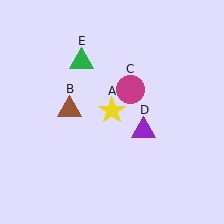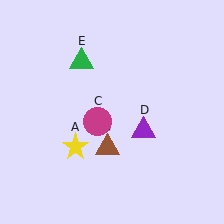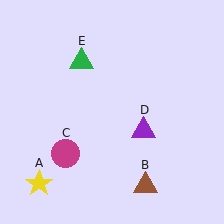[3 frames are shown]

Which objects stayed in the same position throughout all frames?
Purple triangle (object D) and green triangle (object E) remained stationary.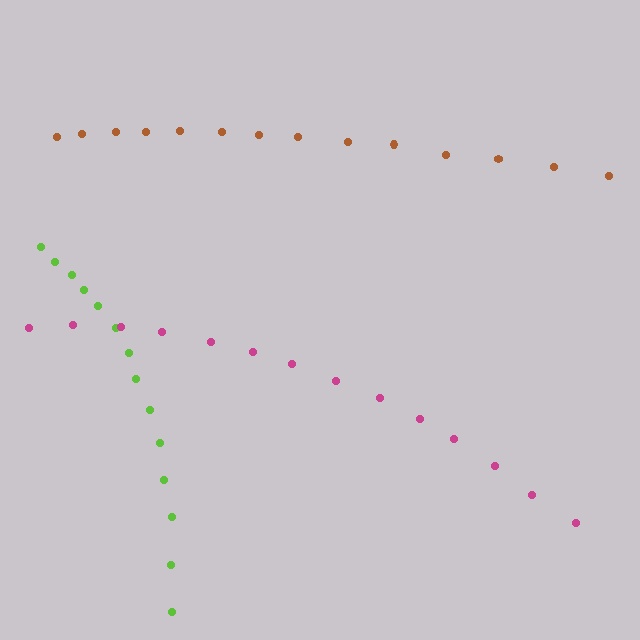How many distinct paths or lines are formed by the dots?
There are 3 distinct paths.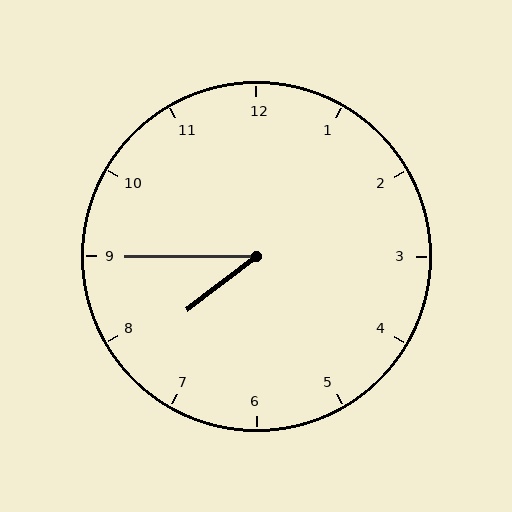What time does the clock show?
7:45.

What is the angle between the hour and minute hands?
Approximately 38 degrees.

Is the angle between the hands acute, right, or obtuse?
It is acute.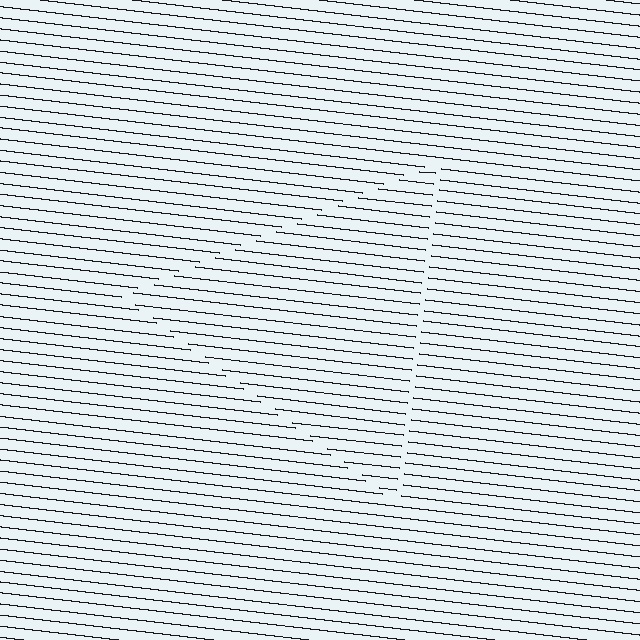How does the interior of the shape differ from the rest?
The interior of the shape contains the same grating, shifted by half a period — the contour is defined by the phase discontinuity where line-ends from the inner and outer gratings abut.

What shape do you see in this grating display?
An illusory triangle. The interior of the shape contains the same grating, shifted by half a period — the contour is defined by the phase discontinuity where line-ends from the inner and outer gratings abut.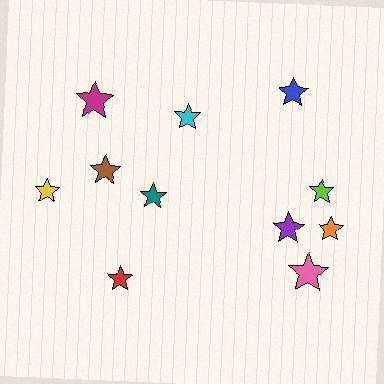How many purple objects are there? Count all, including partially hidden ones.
There is 1 purple object.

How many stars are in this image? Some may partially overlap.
There are 11 stars.